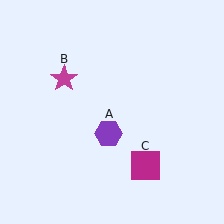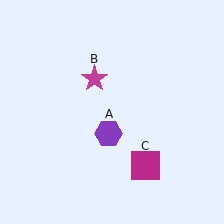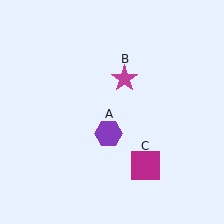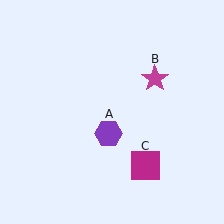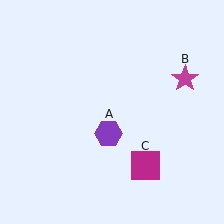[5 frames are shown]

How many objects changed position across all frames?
1 object changed position: magenta star (object B).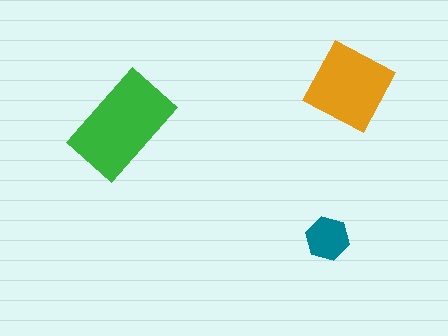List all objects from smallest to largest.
The teal hexagon, the orange square, the green rectangle.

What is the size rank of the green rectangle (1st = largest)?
1st.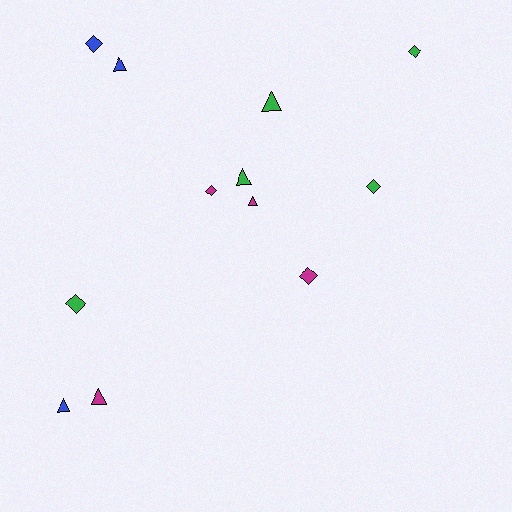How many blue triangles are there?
There are 2 blue triangles.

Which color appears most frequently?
Green, with 5 objects.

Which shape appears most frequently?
Diamond, with 6 objects.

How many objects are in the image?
There are 12 objects.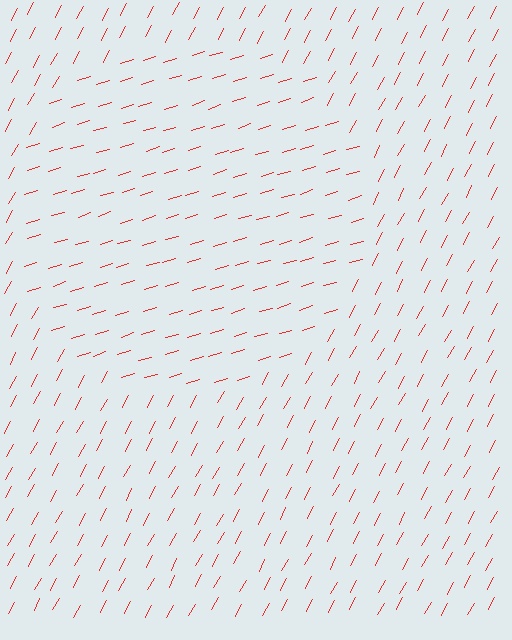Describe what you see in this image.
The image is filled with small red line segments. A circle region in the image has lines oriented differently from the surrounding lines, creating a visible texture boundary.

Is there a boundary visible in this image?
Yes, there is a texture boundary formed by a change in line orientation.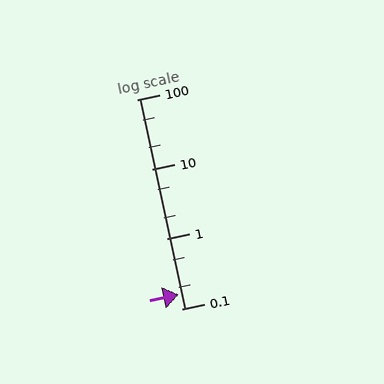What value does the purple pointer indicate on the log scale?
The pointer indicates approximately 0.16.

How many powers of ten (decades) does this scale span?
The scale spans 3 decades, from 0.1 to 100.